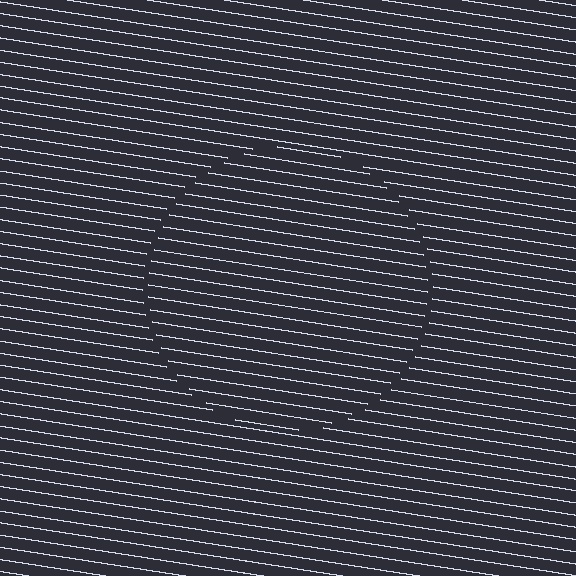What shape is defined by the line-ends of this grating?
An illusory circle. The interior of the shape contains the same grating, shifted by half a period — the contour is defined by the phase discontinuity where line-ends from the inner and outer gratings abut.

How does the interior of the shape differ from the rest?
The interior of the shape contains the same grating, shifted by half a period — the contour is defined by the phase discontinuity where line-ends from the inner and outer gratings abut.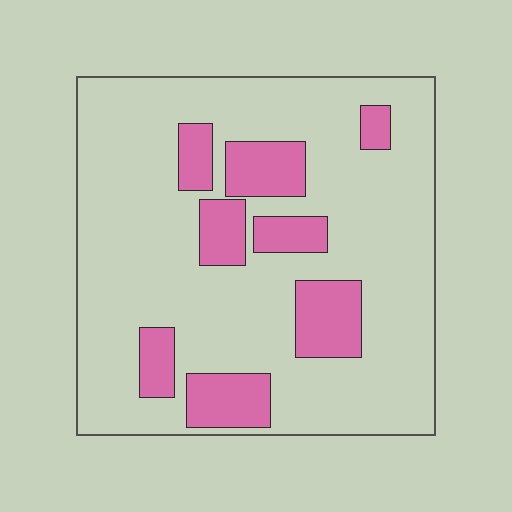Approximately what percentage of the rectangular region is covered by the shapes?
Approximately 20%.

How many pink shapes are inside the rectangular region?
8.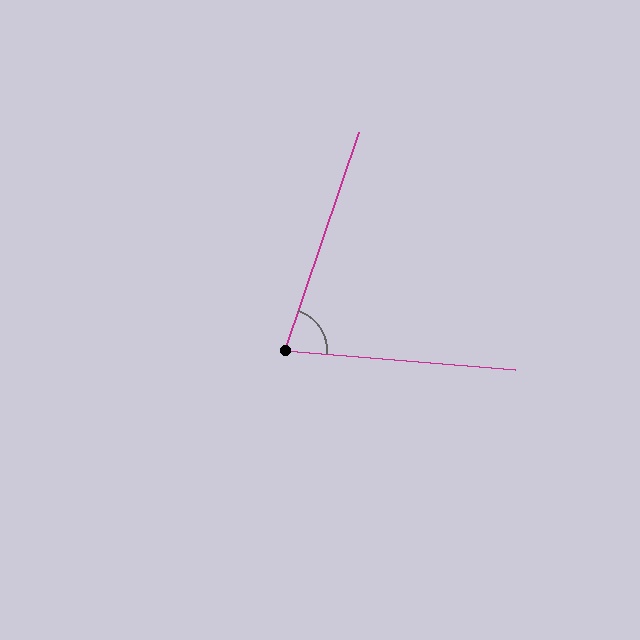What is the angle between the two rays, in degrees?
Approximately 76 degrees.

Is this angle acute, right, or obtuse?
It is acute.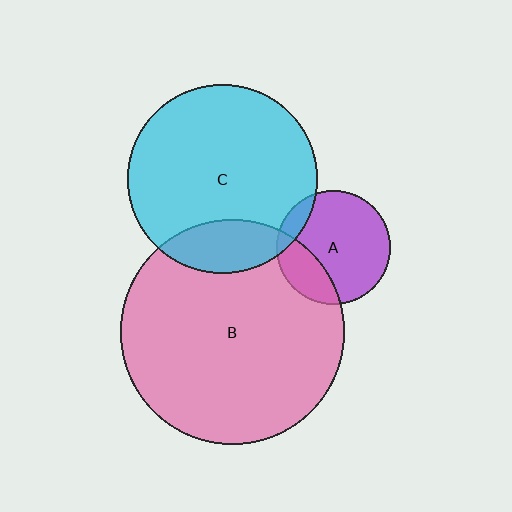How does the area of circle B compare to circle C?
Approximately 1.4 times.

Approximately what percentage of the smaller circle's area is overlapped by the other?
Approximately 10%.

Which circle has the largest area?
Circle B (pink).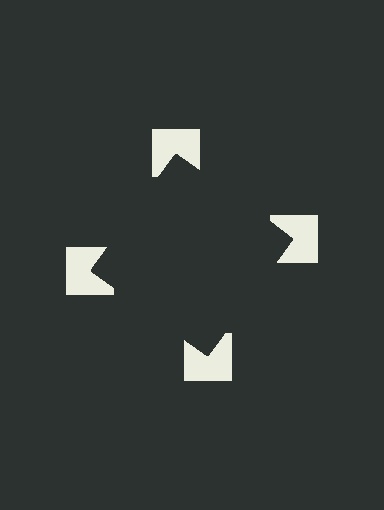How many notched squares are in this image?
There are 4 — one at each vertex of the illusory square.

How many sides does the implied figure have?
4 sides.